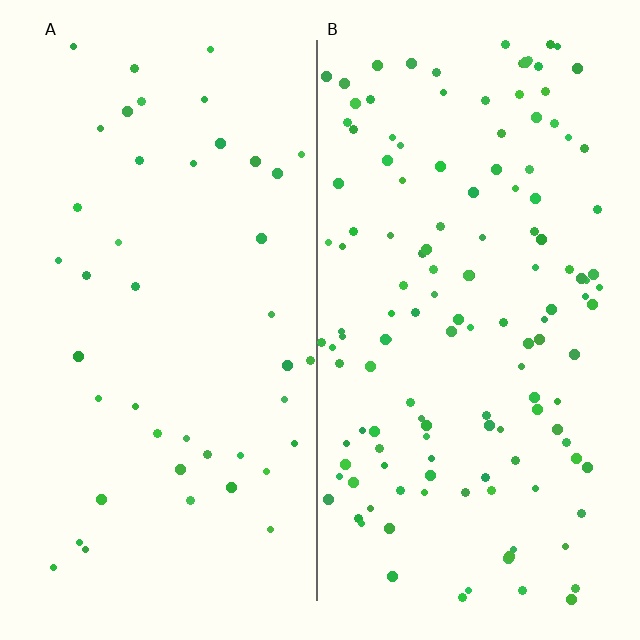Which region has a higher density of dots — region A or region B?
B (the right).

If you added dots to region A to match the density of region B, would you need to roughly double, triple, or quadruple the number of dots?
Approximately triple.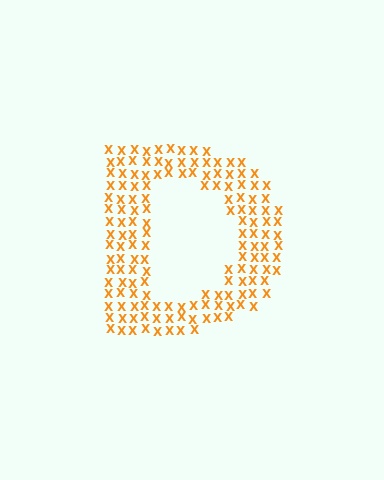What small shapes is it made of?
It is made of small letter X's.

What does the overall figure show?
The overall figure shows the letter D.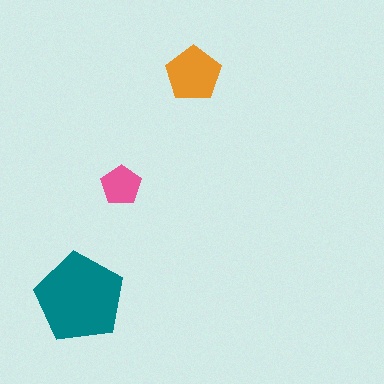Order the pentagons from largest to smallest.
the teal one, the orange one, the pink one.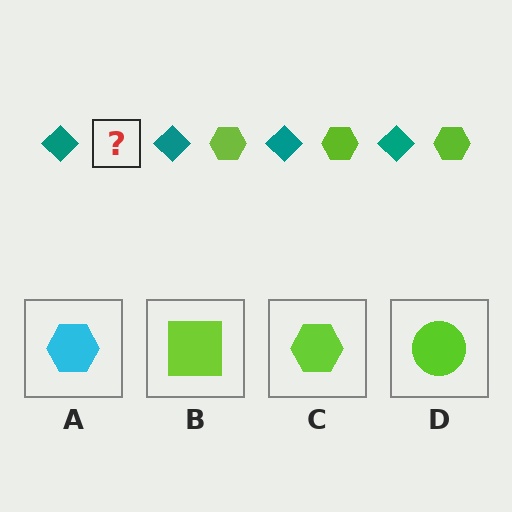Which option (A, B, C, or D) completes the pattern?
C.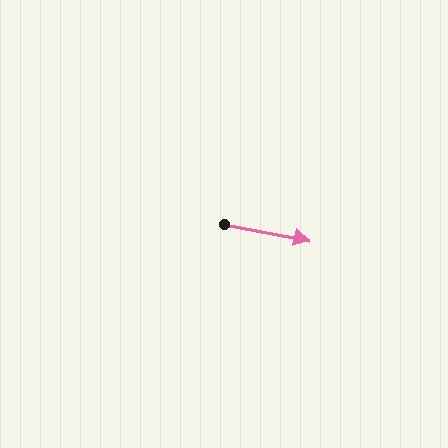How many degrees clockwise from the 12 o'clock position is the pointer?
Approximately 101 degrees.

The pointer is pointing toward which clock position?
Roughly 3 o'clock.